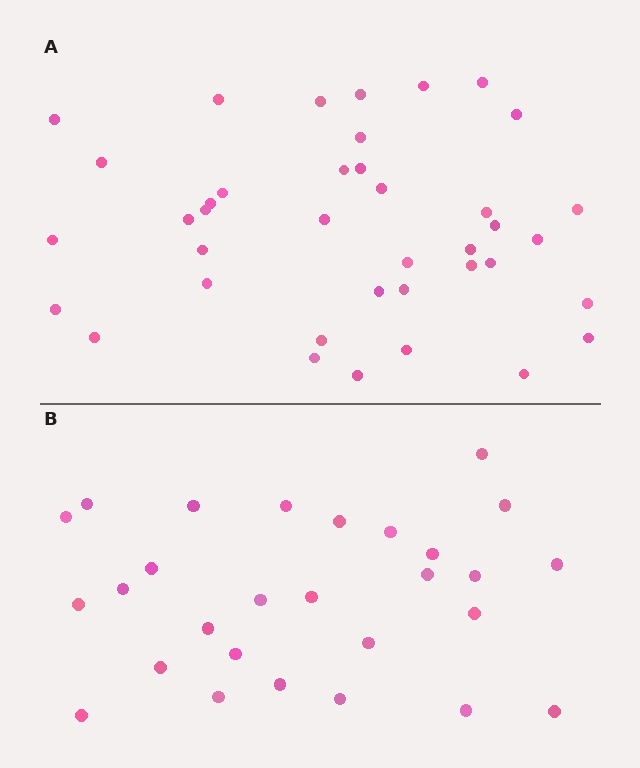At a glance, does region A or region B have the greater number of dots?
Region A (the top region) has more dots.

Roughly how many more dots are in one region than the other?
Region A has roughly 12 or so more dots than region B.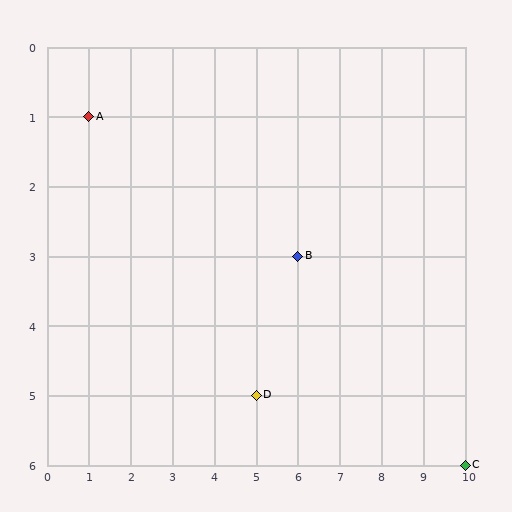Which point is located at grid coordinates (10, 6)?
Point C is at (10, 6).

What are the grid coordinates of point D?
Point D is at grid coordinates (5, 5).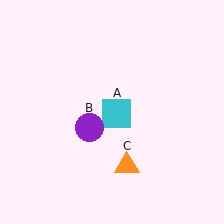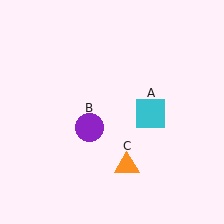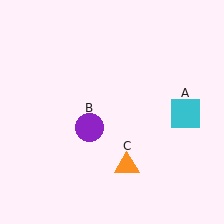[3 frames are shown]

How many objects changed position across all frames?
1 object changed position: cyan square (object A).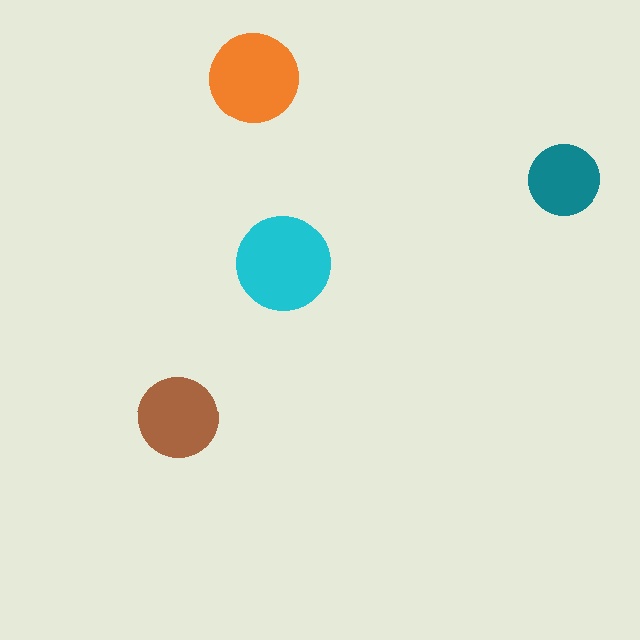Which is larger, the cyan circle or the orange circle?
The cyan one.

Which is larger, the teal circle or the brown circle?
The brown one.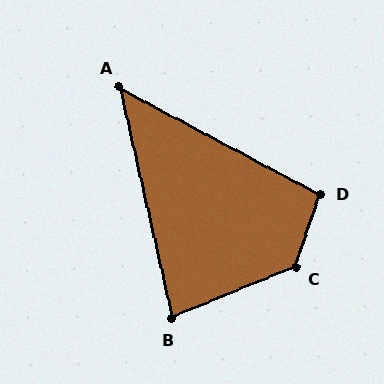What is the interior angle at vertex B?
Approximately 80 degrees (acute).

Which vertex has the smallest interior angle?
A, at approximately 49 degrees.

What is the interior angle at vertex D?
Approximately 100 degrees (obtuse).